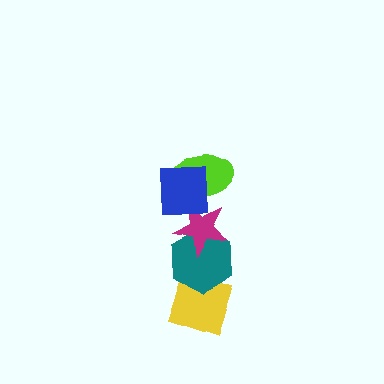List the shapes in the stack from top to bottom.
From top to bottom: the blue square, the lime ellipse, the magenta star, the teal hexagon, the yellow diamond.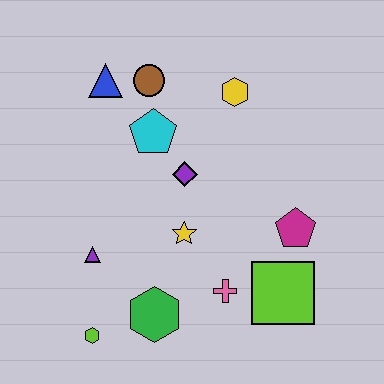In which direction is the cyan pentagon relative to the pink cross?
The cyan pentagon is above the pink cross.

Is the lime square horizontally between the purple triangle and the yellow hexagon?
No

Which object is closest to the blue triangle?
The brown circle is closest to the blue triangle.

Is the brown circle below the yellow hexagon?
No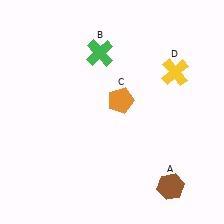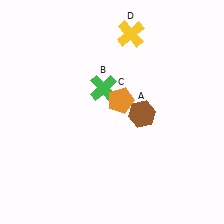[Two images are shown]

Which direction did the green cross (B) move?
The green cross (B) moved down.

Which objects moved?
The objects that moved are: the brown hexagon (A), the green cross (B), the yellow cross (D).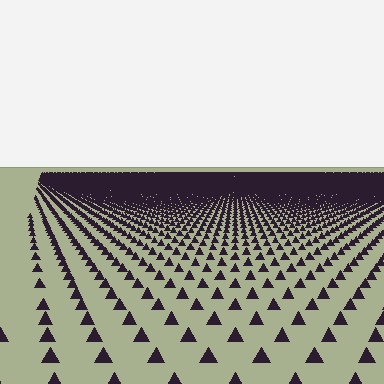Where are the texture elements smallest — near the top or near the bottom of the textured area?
Near the top.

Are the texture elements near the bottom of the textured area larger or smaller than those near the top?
Larger. Near the bottom, elements are closer to the viewer and appear at a bigger on-screen size.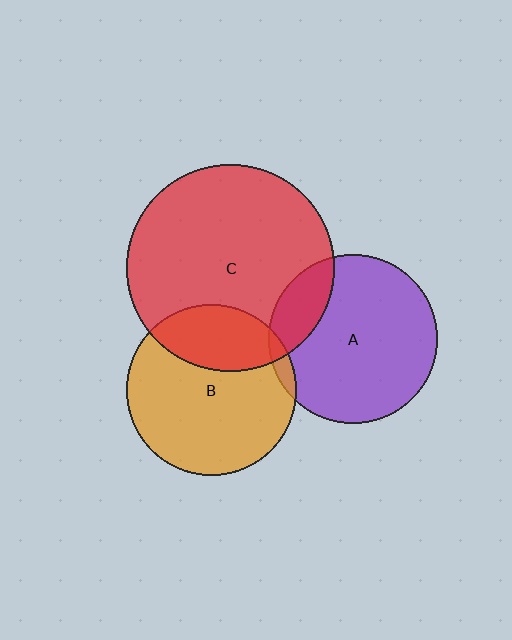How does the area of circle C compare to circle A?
Approximately 1.5 times.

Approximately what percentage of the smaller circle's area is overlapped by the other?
Approximately 5%.